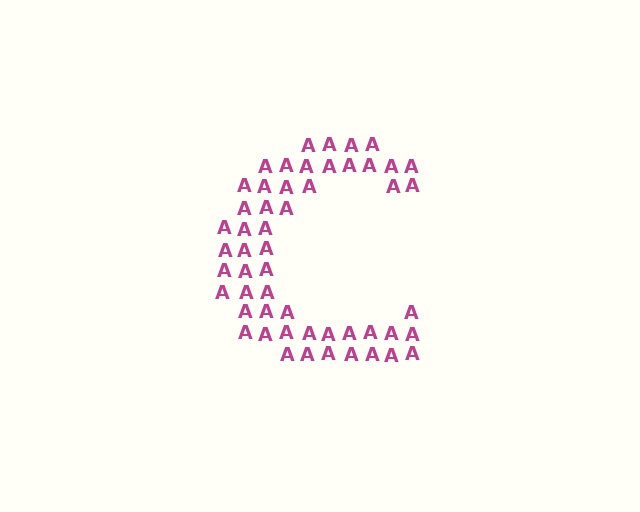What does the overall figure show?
The overall figure shows the letter C.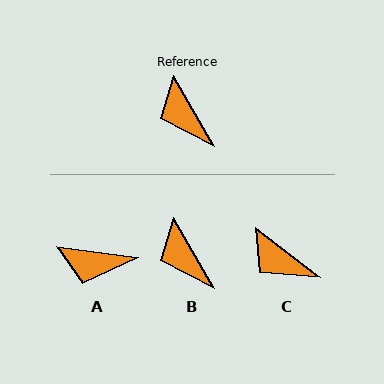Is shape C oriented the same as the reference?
No, it is off by about 23 degrees.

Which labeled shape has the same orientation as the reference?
B.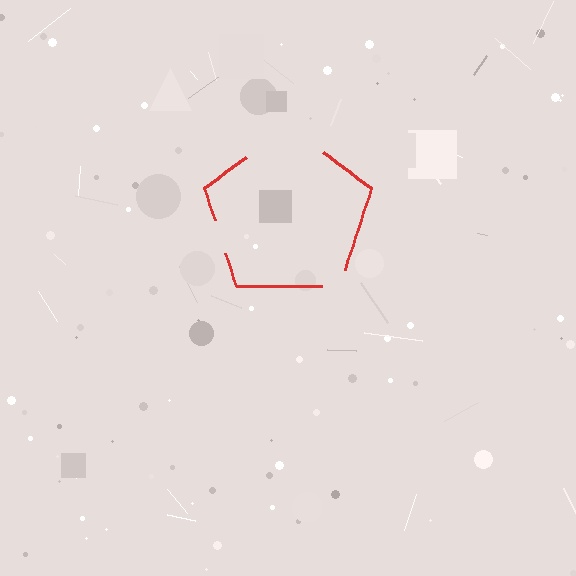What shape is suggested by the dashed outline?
The dashed outline suggests a pentagon.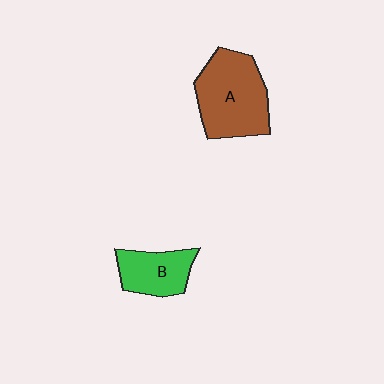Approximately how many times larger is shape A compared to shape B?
Approximately 1.7 times.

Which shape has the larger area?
Shape A (brown).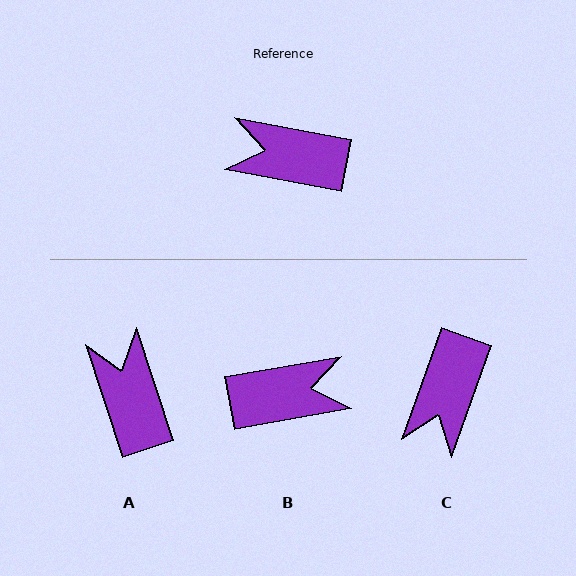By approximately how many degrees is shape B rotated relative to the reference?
Approximately 159 degrees clockwise.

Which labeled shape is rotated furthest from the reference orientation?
B, about 159 degrees away.